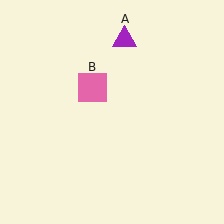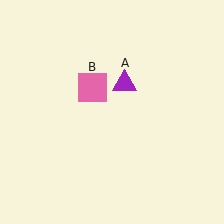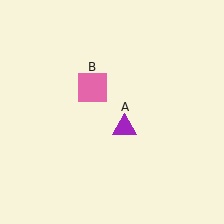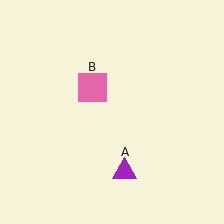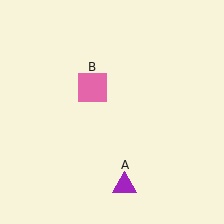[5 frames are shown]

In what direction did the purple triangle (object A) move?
The purple triangle (object A) moved down.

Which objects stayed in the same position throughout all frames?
Pink square (object B) remained stationary.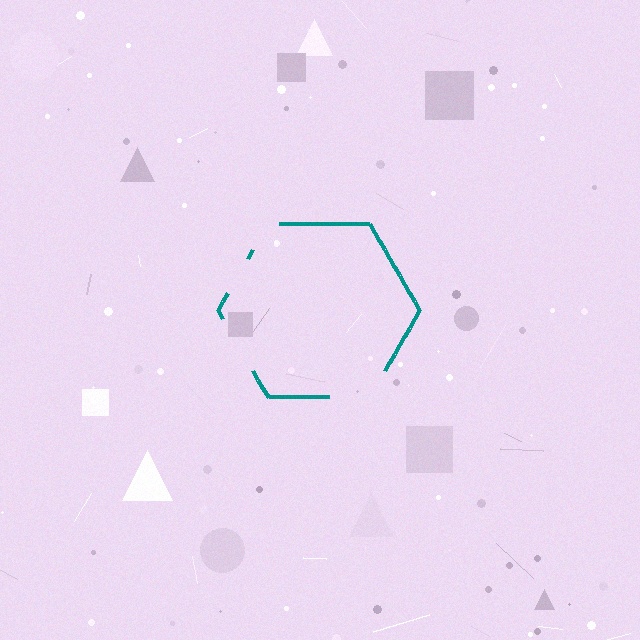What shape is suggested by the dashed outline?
The dashed outline suggests a hexagon.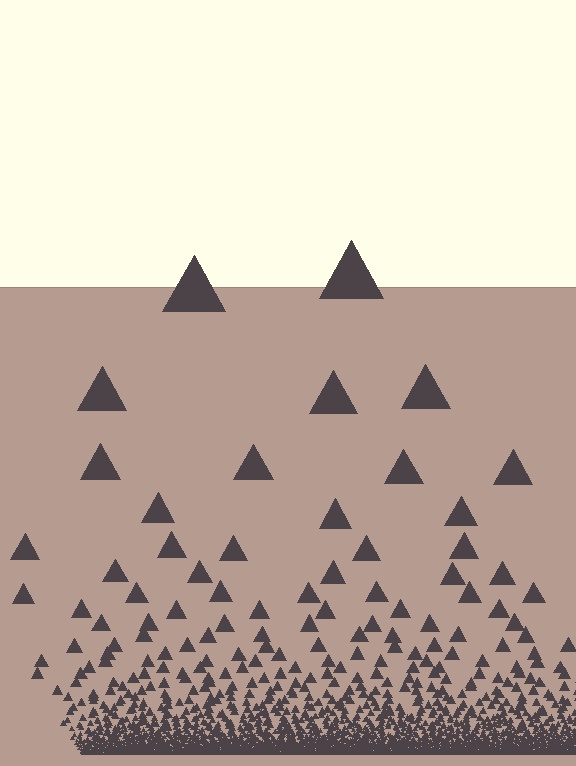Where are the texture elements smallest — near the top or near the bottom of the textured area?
Near the bottom.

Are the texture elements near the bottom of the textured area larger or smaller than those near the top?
Smaller. The gradient is inverted — elements near the bottom are smaller and denser.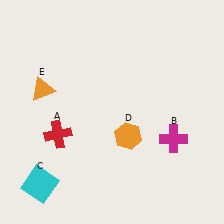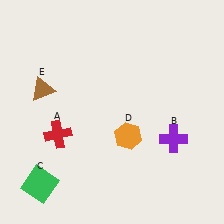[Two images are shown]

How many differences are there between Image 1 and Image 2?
There are 3 differences between the two images.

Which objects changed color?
B changed from magenta to purple. C changed from cyan to green. E changed from orange to brown.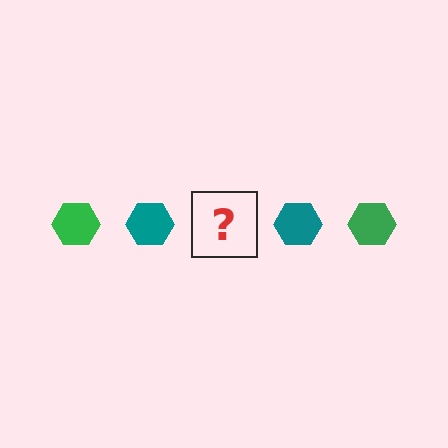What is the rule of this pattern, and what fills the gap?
The rule is that the pattern cycles through green, teal hexagons. The gap should be filled with a green hexagon.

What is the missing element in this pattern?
The missing element is a green hexagon.